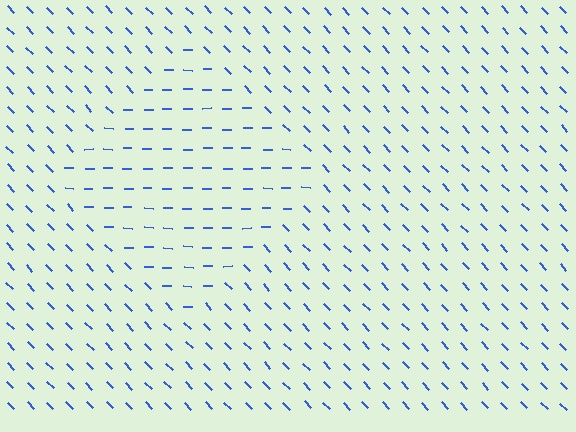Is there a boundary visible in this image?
Yes, there is a texture boundary formed by a change in line orientation.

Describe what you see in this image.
The image is filled with small blue line segments. A diamond region in the image has lines oriented differently from the surrounding lines, creating a visible texture boundary.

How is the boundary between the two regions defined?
The boundary is defined purely by a change in line orientation (approximately 45 degrees difference). All lines are the same color and thickness.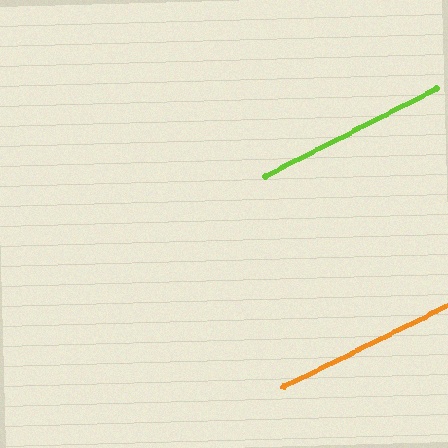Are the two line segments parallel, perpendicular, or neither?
Parallel — their directions differ by only 0.5°.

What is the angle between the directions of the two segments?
Approximately 0 degrees.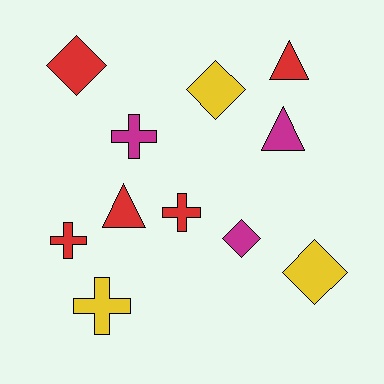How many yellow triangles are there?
There are no yellow triangles.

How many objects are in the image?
There are 11 objects.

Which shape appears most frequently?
Cross, with 4 objects.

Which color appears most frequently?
Red, with 5 objects.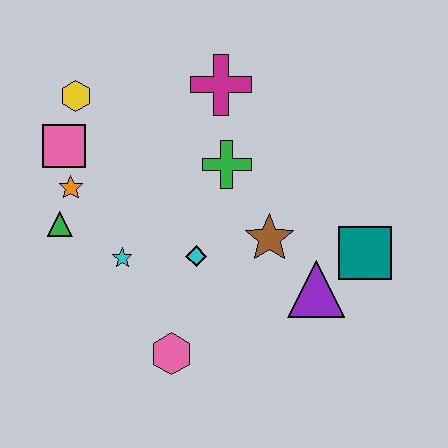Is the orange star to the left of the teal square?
Yes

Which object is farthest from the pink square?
The teal square is farthest from the pink square.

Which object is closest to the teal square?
The purple triangle is closest to the teal square.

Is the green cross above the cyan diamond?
Yes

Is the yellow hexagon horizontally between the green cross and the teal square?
No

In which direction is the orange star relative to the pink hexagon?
The orange star is above the pink hexagon.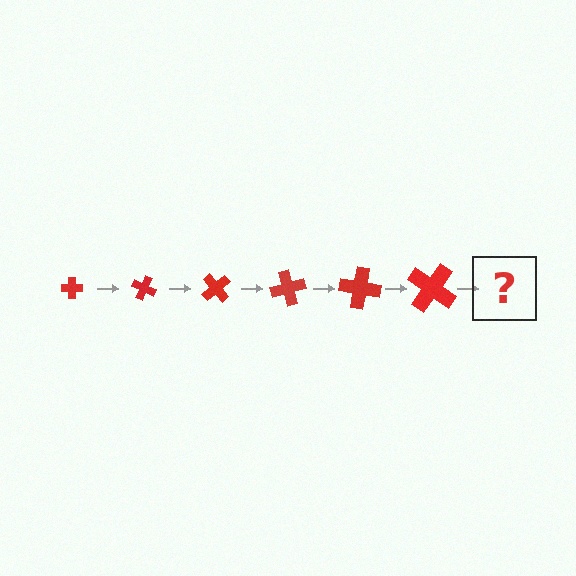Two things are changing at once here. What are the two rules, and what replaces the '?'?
The two rules are that the cross grows larger each step and it rotates 25 degrees each step. The '?' should be a cross, larger than the previous one and rotated 150 degrees from the start.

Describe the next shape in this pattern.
It should be a cross, larger than the previous one and rotated 150 degrees from the start.